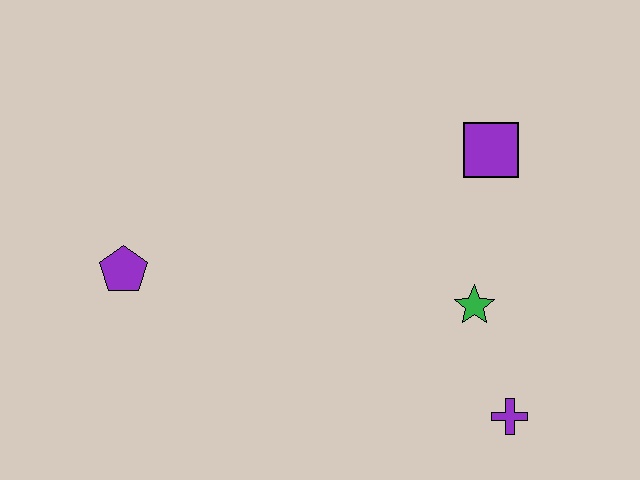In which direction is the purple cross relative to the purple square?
The purple cross is below the purple square.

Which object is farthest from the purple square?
The purple pentagon is farthest from the purple square.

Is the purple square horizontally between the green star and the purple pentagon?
No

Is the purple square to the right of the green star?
Yes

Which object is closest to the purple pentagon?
The green star is closest to the purple pentagon.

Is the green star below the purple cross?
No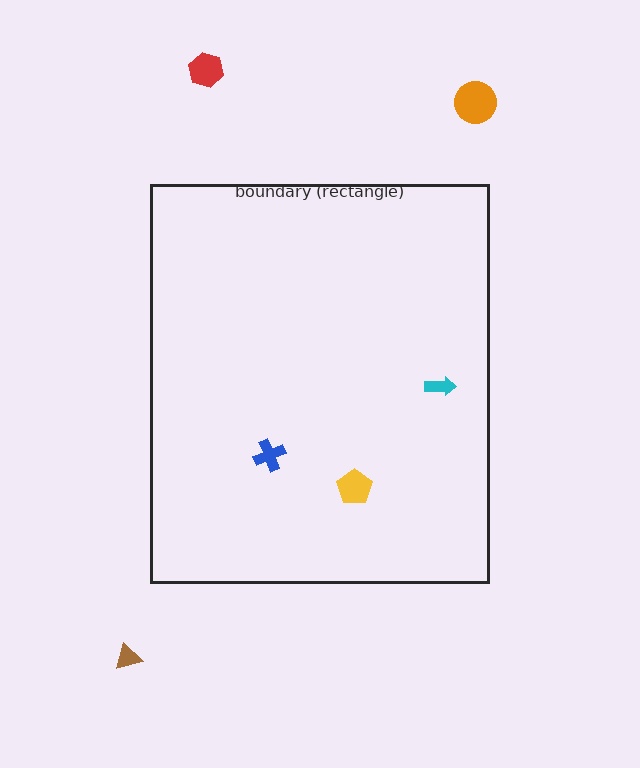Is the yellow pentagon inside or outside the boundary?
Inside.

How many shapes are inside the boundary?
3 inside, 3 outside.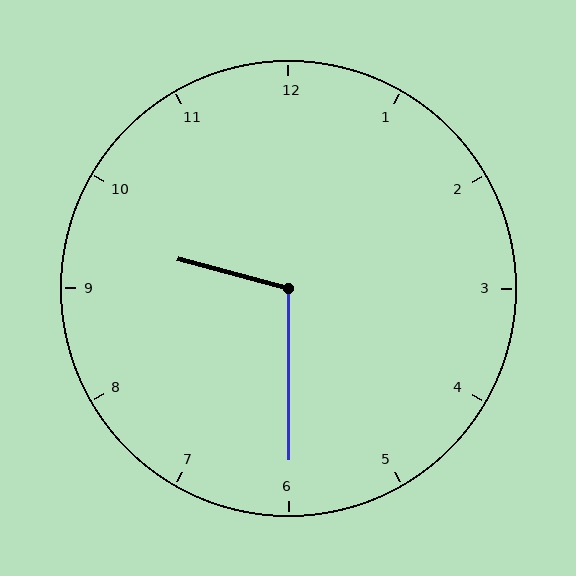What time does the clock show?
9:30.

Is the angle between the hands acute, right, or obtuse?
It is obtuse.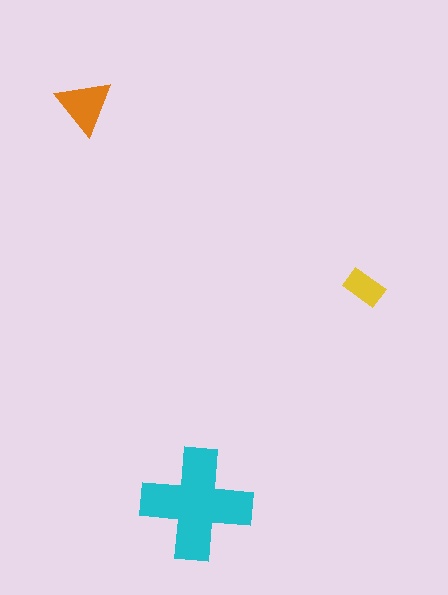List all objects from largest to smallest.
The cyan cross, the orange triangle, the yellow rectangle.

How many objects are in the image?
There are 3 objects in the image.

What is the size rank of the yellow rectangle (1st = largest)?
3rd.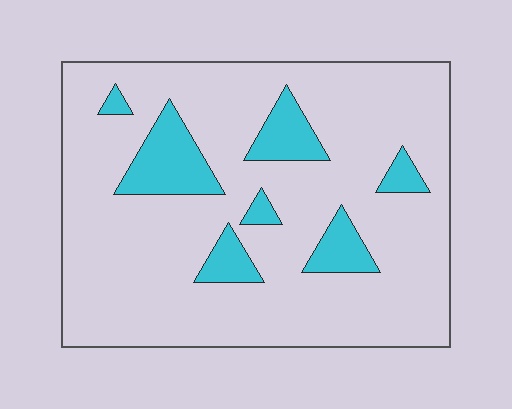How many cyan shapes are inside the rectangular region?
7.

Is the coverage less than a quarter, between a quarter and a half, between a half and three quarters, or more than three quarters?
Less than a quarter.